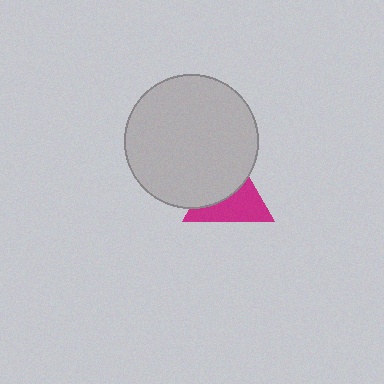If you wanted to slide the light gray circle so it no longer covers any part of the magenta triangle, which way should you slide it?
Slide it toward the upper-left — that is the most direct way to separate the two shapes.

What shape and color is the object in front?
The object in front is a light gray circle.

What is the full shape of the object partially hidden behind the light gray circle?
The partially hidden object is a magenta triangle.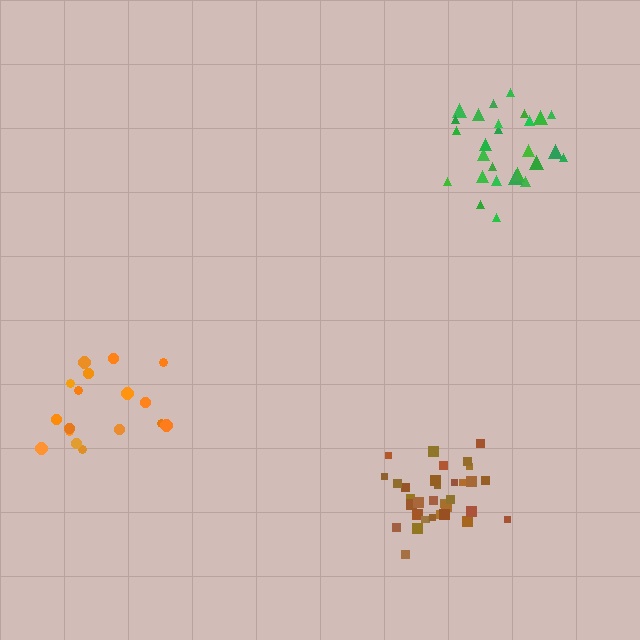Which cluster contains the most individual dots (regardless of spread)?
Brown (34).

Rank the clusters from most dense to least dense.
brown, green, orange.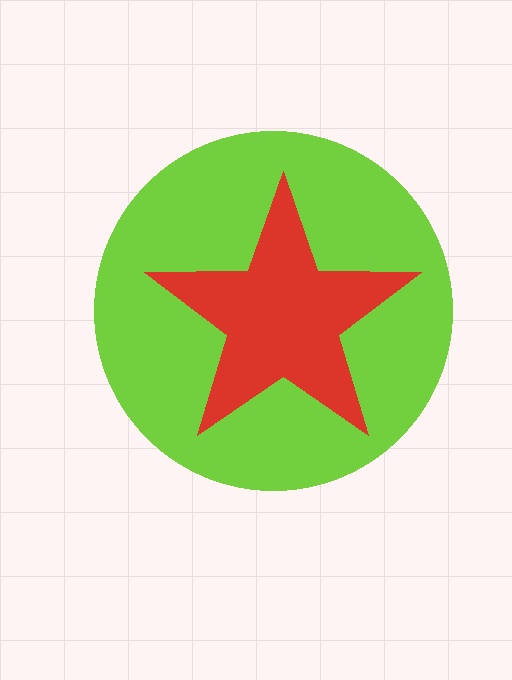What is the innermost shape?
The red star.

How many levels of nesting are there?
2.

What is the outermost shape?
The lime circle.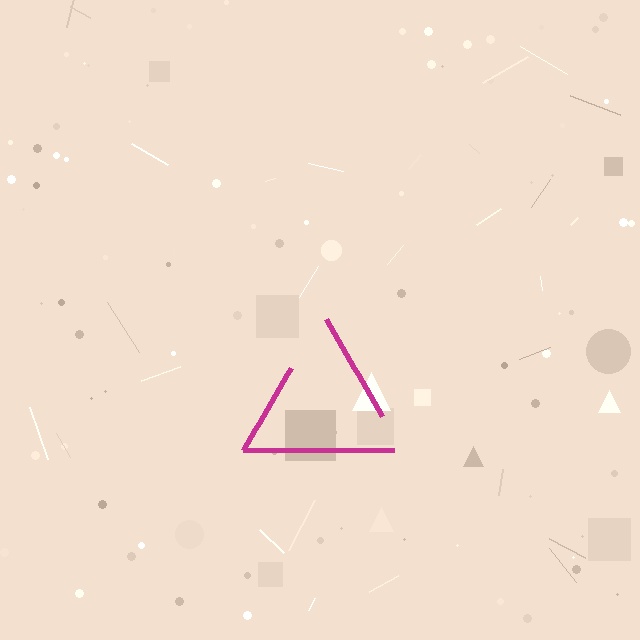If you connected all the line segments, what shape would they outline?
They would outline a triangle.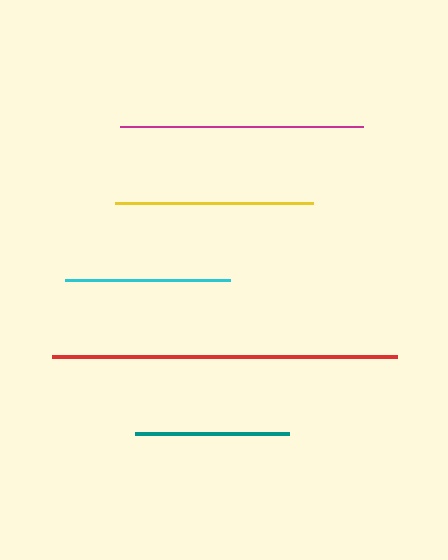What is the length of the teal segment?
The teal segment is approximately 154 pixels long.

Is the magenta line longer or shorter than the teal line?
The magenta line is longer than the teal line.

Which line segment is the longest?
The red line is the longest at approximately 344 pixels.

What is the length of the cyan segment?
The cyan segment is approximately 165 pixels long.